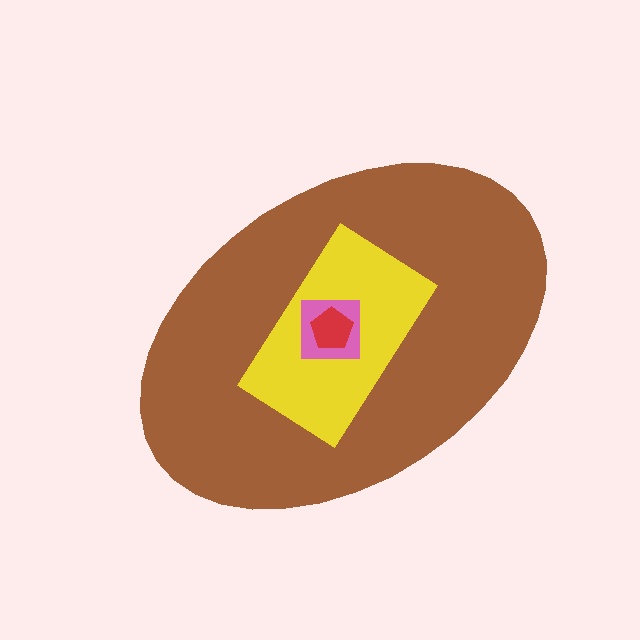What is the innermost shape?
The red pentagon.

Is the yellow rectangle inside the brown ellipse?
Yes.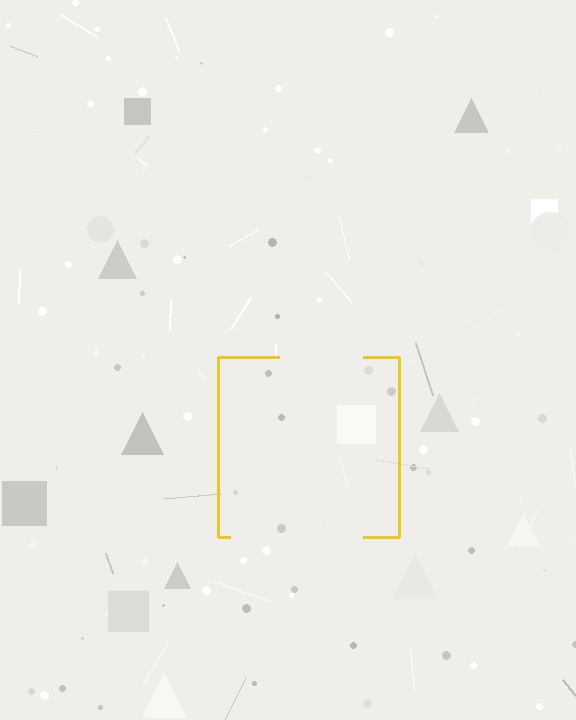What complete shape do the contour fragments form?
The contour fragments form a square.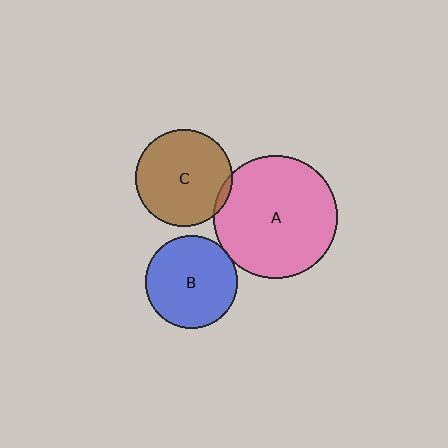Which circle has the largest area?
Circle A (pink).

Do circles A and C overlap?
Yes.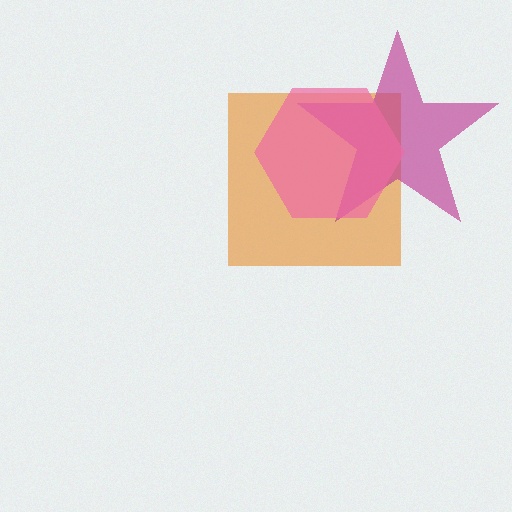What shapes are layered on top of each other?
The layered shapes are: an orange square, a magenta star, a pink hexagon.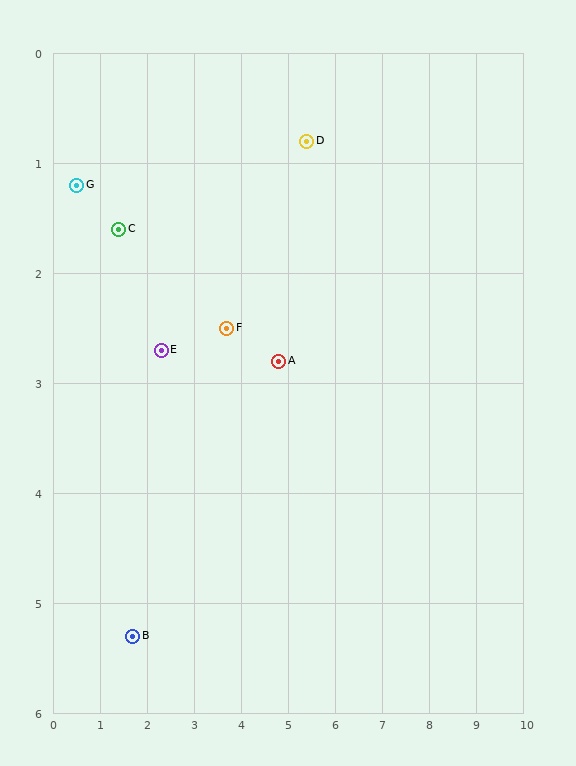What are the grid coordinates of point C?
Point C is at approximately (1.4, 1.6).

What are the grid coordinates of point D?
Point D is at approximately (5.4, 0.8).